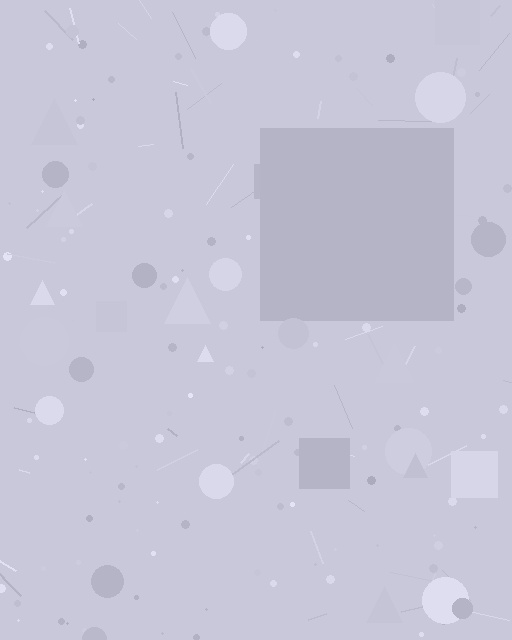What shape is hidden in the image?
A square is hidden in the image.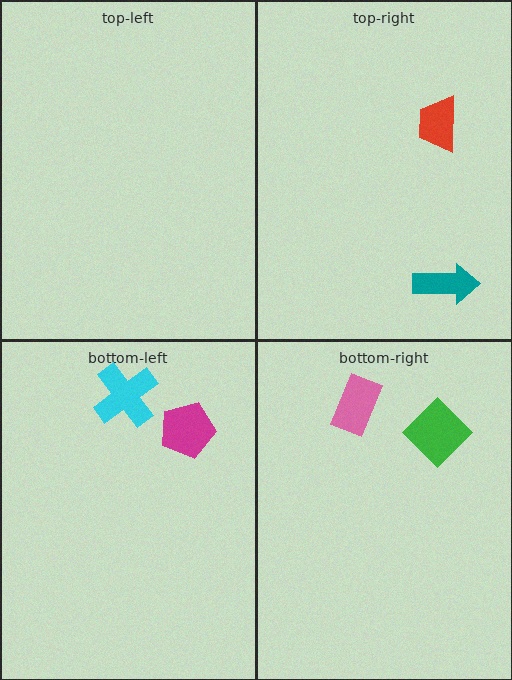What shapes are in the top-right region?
The teal arrow, the red trapezoid.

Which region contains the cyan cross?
The bottom-left region.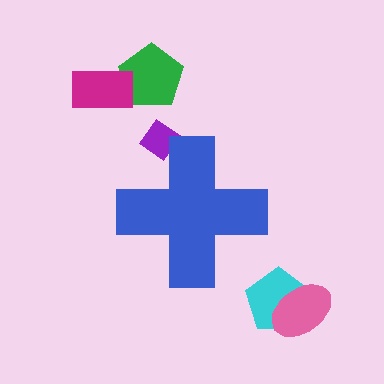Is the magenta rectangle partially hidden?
No, the magenta rectangle is fully visible.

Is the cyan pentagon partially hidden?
No, the cyan pentagon is fully visible.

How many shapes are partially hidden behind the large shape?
1 shape is partially hidden.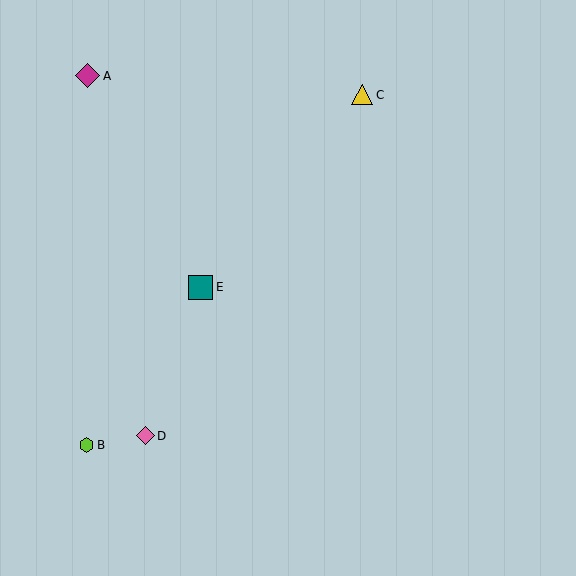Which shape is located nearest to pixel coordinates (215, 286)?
The teal square (labeled E) at (201, 287) is nearest to that location.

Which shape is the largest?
The magenta diamond (labeled A) is the largest.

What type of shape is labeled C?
Shape C is a yellow triangle.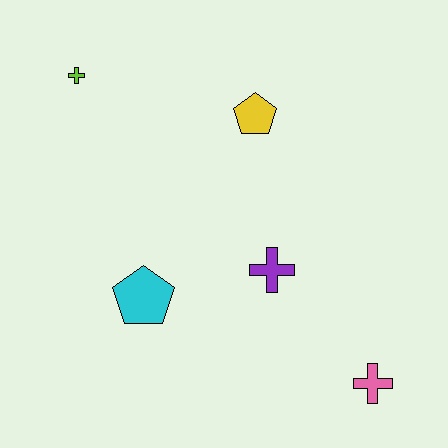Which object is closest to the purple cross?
The cyan pentagon is closest to the purple cross.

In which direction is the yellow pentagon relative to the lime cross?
The yellow pentagon is to the right of the lime cross.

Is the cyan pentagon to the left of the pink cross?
Yes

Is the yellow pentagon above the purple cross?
Yes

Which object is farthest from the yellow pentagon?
The pink cross is farthest from the yellow pentagon.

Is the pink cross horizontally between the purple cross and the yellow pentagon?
No